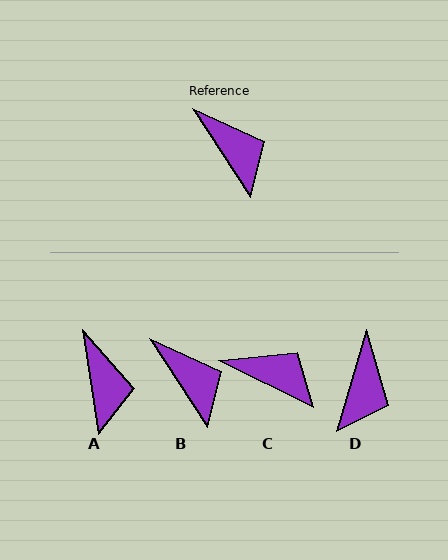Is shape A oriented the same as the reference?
No, it is off by about 24 degrees.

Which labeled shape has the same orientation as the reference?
B.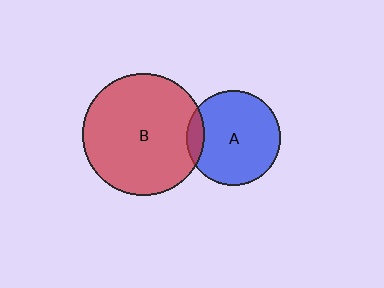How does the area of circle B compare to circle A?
Approximately 1.7 times.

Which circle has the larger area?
Circle B (red).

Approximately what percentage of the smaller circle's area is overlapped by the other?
Approximately 10%.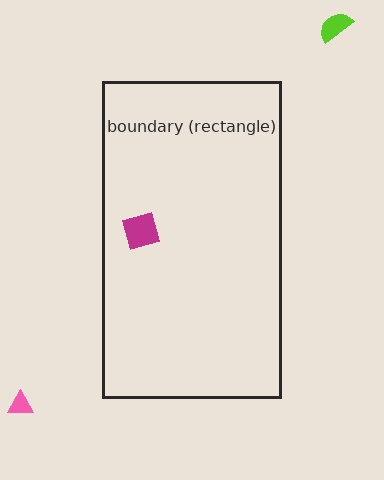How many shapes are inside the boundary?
1 inside, 2 outside.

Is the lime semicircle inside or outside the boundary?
Outside.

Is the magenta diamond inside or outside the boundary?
Inside.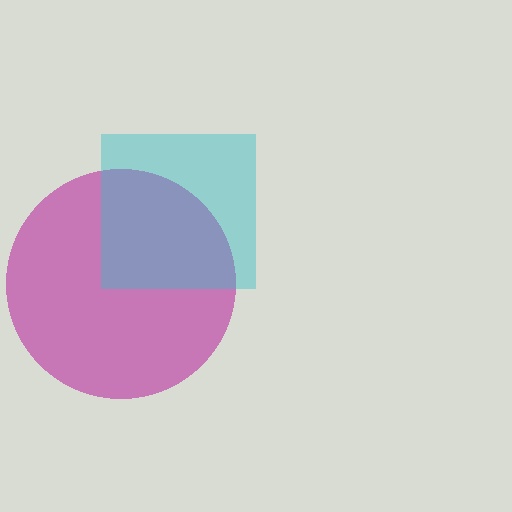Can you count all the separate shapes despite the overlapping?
Yes, there are 2 separate shapes.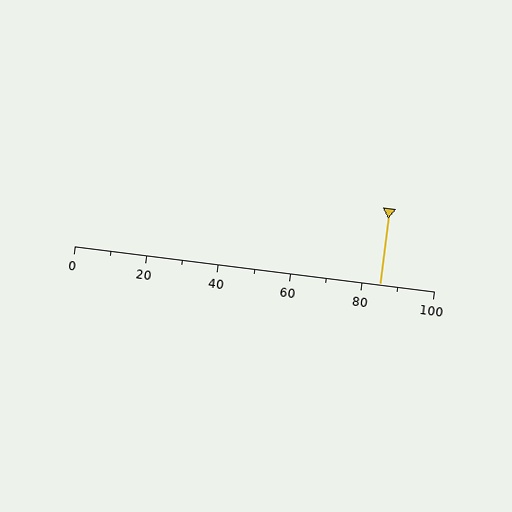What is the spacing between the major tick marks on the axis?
The major ticks are spaced 20 apart.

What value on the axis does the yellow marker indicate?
The marker indicates approximately 85.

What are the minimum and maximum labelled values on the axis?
The axis runs from 0 to 100.